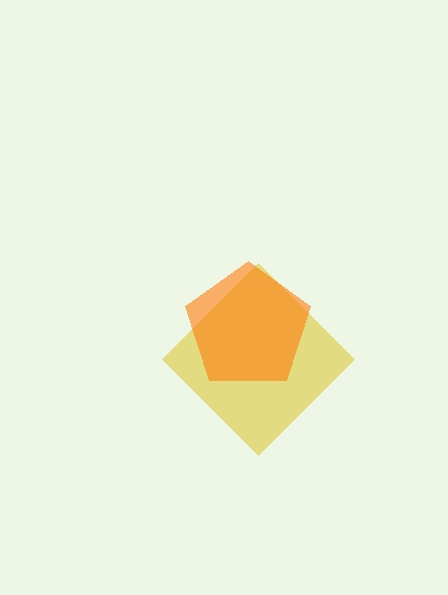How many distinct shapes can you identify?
There are 2 distinct shapes: a yellow diamond, an orange pentagon.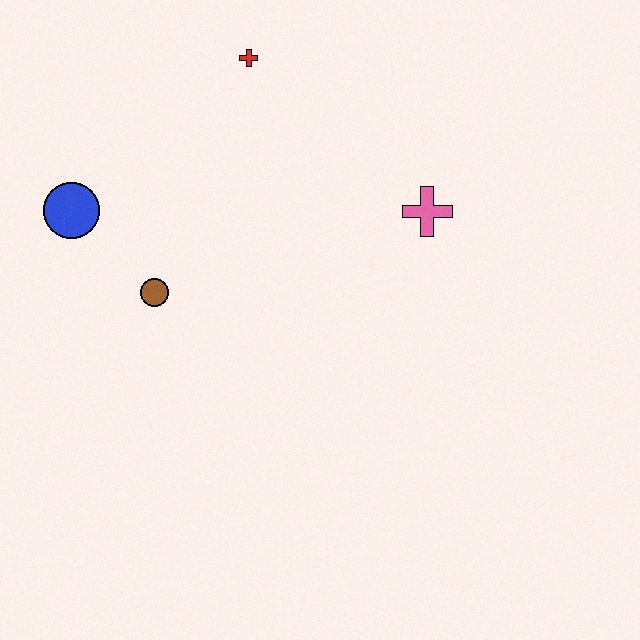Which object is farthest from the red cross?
The brown circle is farthest from the red cross.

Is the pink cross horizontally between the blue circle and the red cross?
No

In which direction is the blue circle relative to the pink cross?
The blue circle is to the left of the pink cross.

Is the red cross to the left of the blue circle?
No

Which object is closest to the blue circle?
The brown circle is closest to the blue circle.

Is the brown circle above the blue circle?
No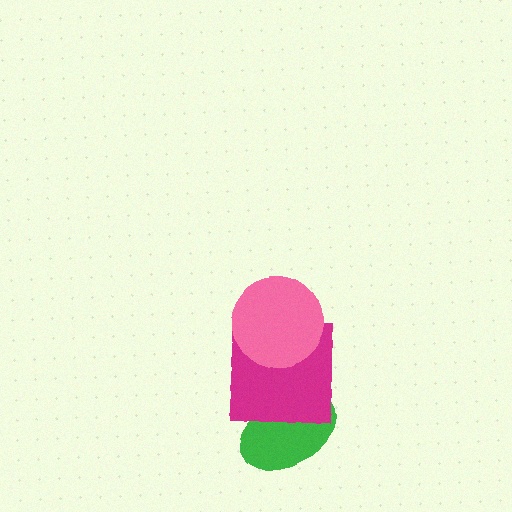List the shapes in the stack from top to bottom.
From top to bottom: the pink circle, the magenta square, the green ellipse.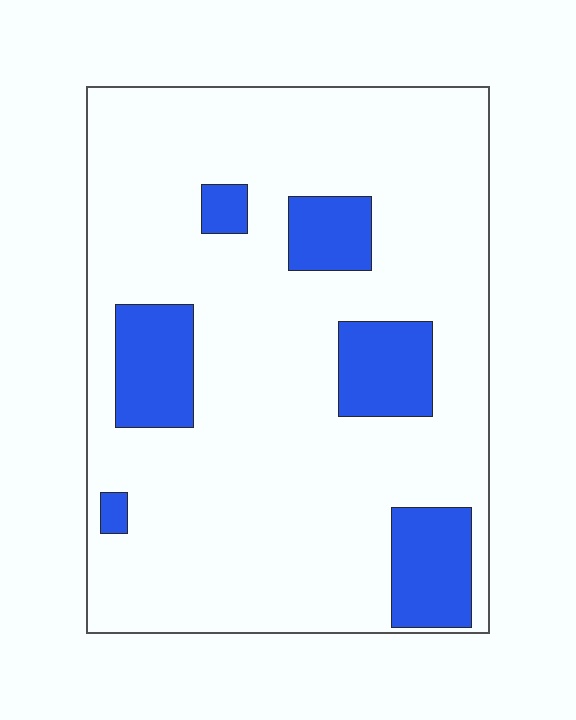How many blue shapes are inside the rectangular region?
6.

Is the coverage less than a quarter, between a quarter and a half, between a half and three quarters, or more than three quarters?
Less than a quarter.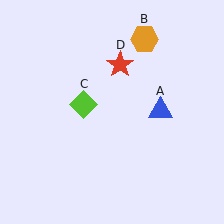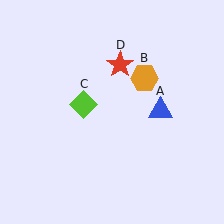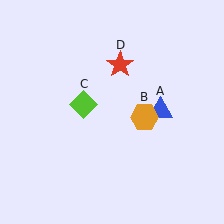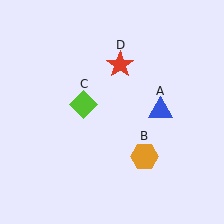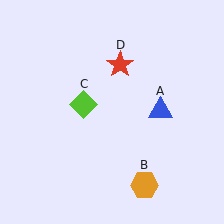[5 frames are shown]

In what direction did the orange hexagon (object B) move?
The orange hexagon (object B) moved down.